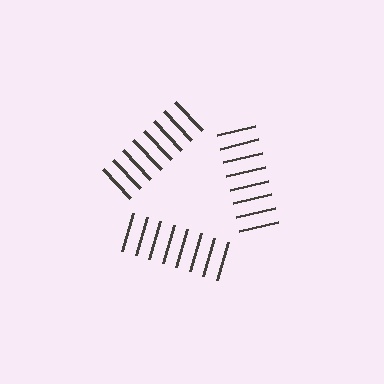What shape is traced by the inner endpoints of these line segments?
An illusory triangle — the line segments terminate on its edges but no continuous stroke is drawn.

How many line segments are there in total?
24 — 8 along each of the 3 edges.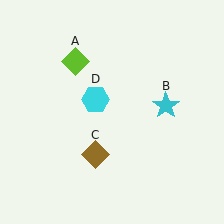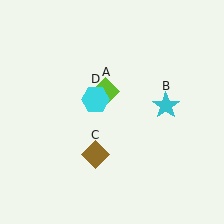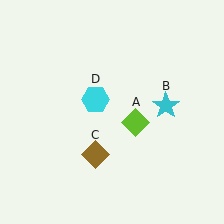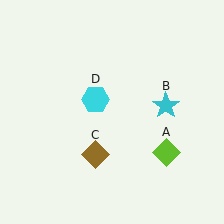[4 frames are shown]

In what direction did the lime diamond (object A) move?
The lime diamond (object A) moved down and to the right.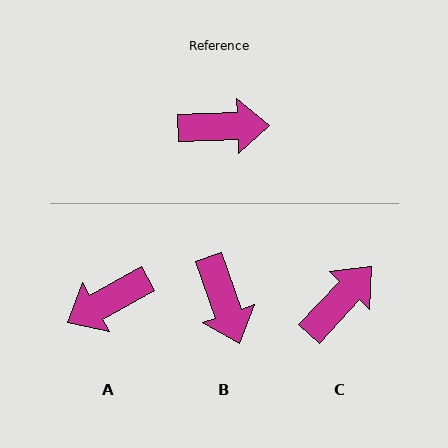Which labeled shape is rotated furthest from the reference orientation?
A, about 153 degrees away.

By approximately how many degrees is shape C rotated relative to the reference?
Approximately 45 degrees counter-clockwise.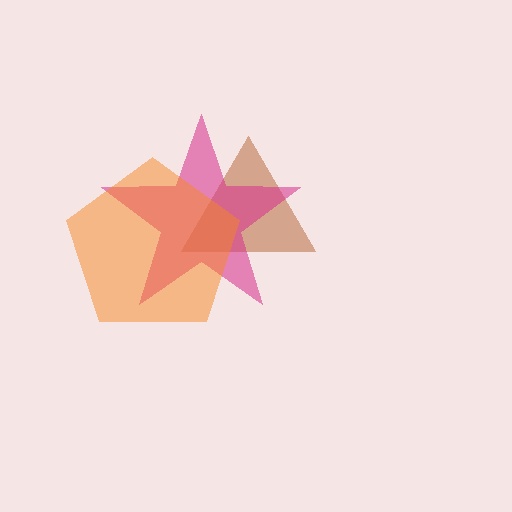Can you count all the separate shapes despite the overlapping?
Yes, there are 3 separate shapes.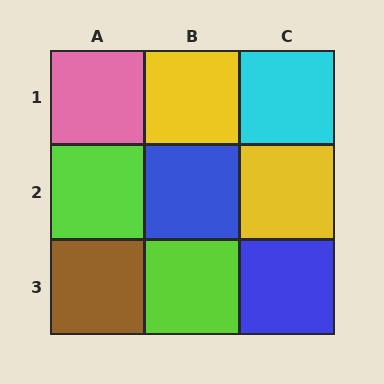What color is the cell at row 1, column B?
Yellow.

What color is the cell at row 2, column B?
Blue.